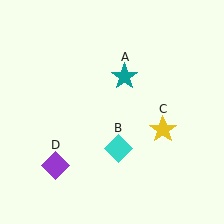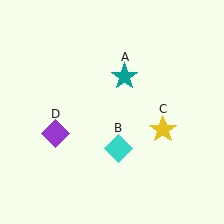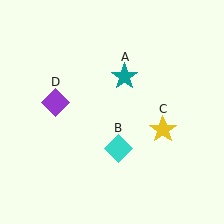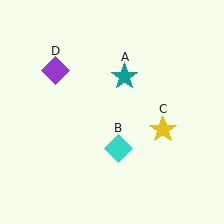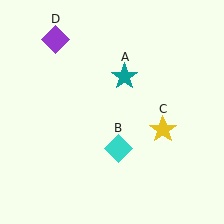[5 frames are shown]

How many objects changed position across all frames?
1 object changed position: purple diamond (object D).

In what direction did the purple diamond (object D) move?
The purple diamond (object D) moved up.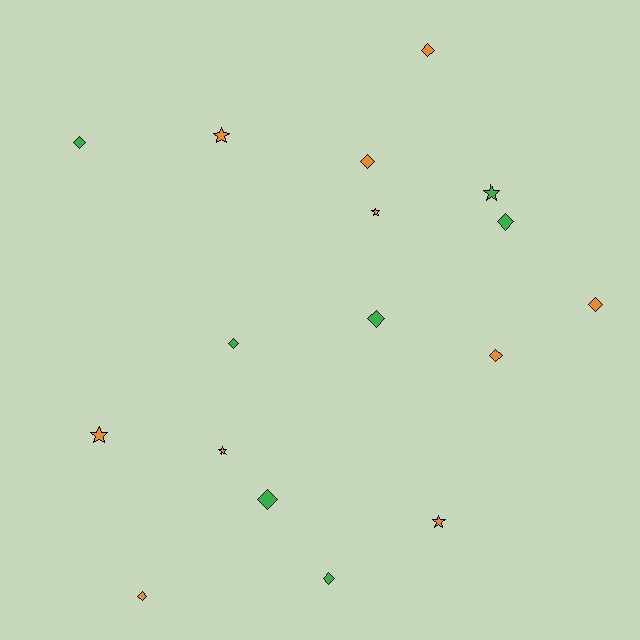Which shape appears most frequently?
Diamond, with 11 objects.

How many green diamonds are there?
There are 6 green diamonds.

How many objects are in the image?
There are 17 objects.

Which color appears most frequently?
Orange, with 10 objects.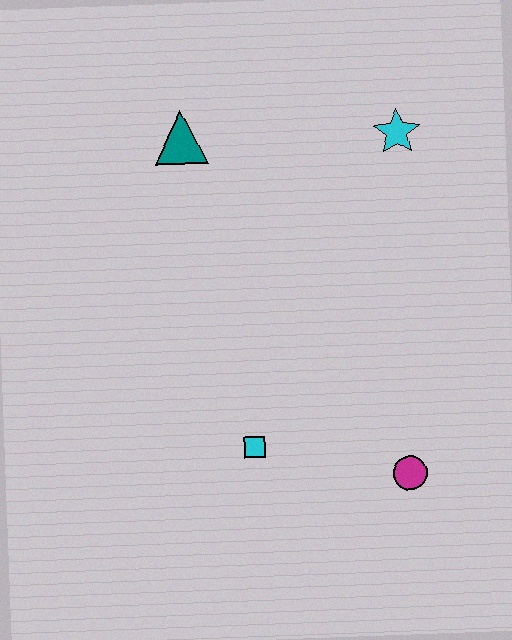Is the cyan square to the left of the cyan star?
Yes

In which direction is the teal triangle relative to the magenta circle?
The teal triangle is above the magenta circle.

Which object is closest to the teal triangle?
The cyan star is closest to the teal triangle.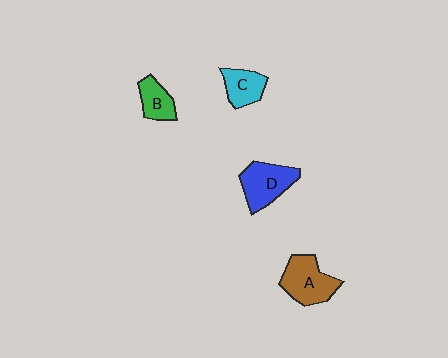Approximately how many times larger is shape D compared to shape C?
Approximately 1.5 times.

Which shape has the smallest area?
Shape B (green).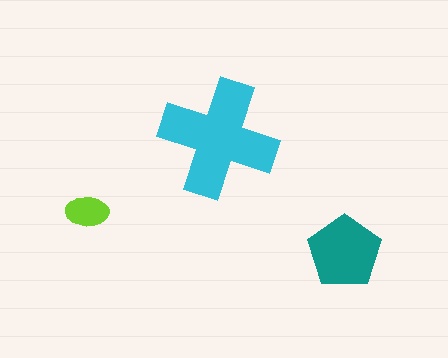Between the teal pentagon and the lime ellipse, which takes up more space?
The teal pentagon.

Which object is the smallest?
The lime ellipse.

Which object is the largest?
The cyan cross.